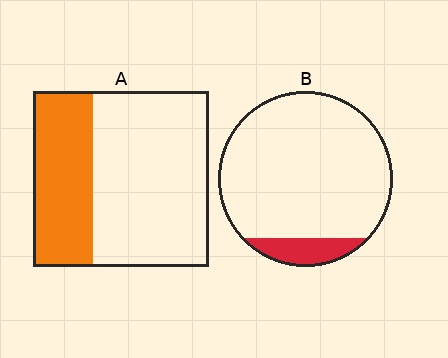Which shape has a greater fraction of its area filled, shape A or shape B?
Shape A.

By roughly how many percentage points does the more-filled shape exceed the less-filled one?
By roughly 25 percentage points (A over B).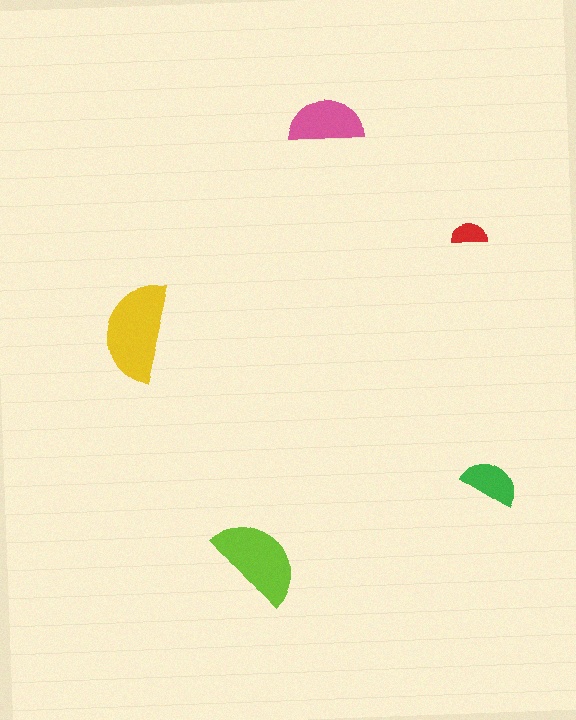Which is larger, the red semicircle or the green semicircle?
The green one.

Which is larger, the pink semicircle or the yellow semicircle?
The yellow one.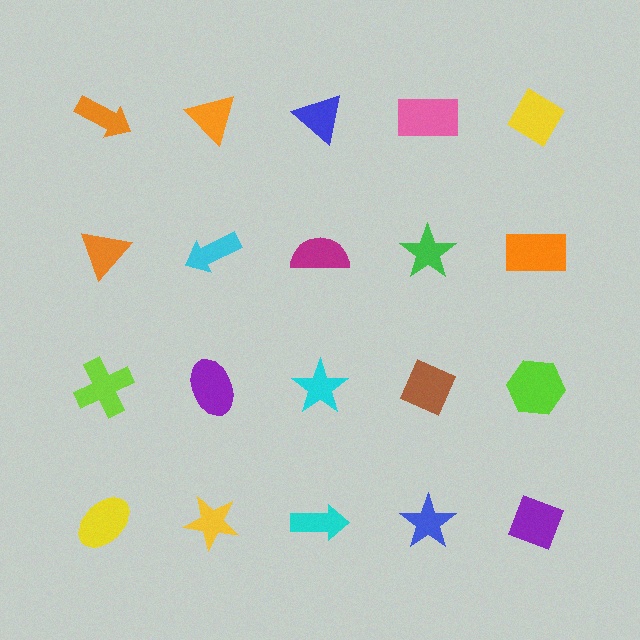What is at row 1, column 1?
An orange arrow.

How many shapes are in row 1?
5 shapes.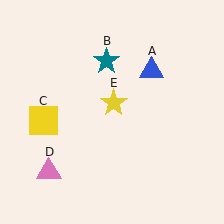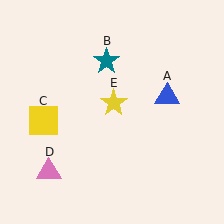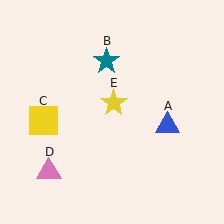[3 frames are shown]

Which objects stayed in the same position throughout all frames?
Teal star (object B) and yellow square (object C) and pink triangle (object D) and yellow star (object E) remained stationary.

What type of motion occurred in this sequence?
The blue triangle (object A) rotated clockwise around the center of the scene.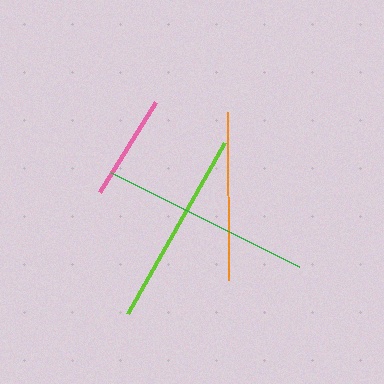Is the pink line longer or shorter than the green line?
The green line is longer than the pink line.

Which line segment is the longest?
The green line is the longest at approximately 210 pixels.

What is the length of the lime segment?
The lime segment is approximately 197 pixels long.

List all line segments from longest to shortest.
From longest to shortest: green, lime, orange, pink.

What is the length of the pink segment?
The pink segment is approximately 106 pixels long.